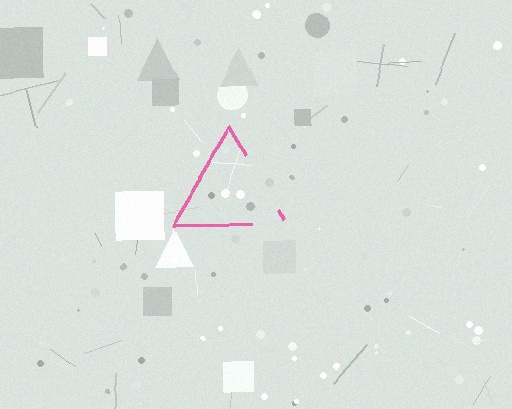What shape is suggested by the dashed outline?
The dashed outline suggests a triangle.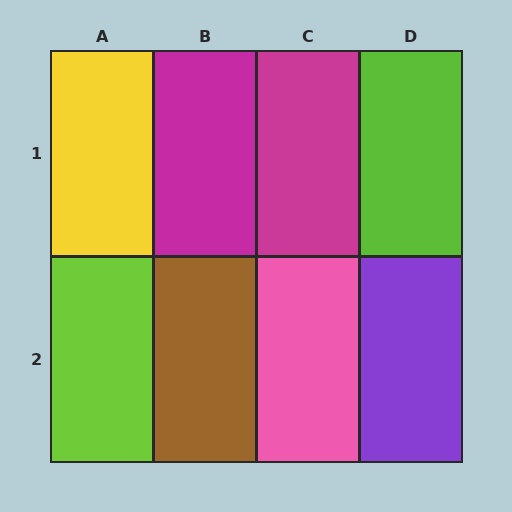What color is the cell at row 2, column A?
Lime.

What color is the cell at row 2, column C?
Pink.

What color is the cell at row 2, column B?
Brown.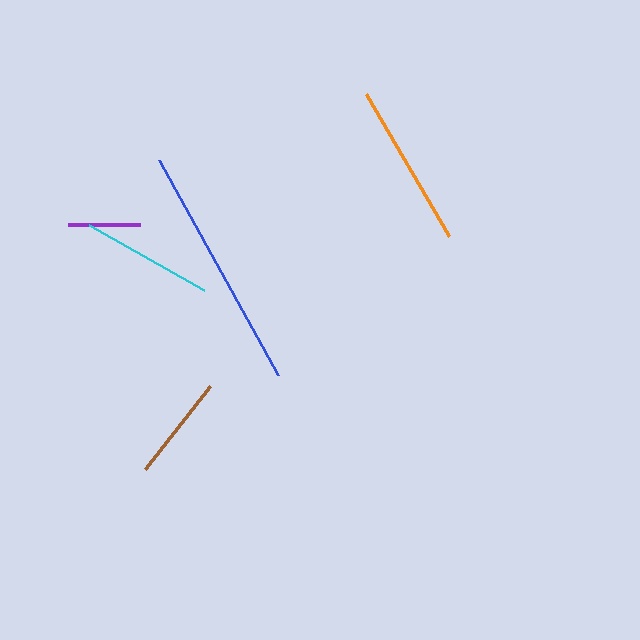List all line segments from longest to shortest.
From longest to shortest: blue, orange, cyan, brown, purple.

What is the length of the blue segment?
The blue segment is approximately 246 pixels long.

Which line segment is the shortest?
The purple line is the shortest at approximately 72 pixels.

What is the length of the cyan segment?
The cyan segment is approximately 132 pixels long.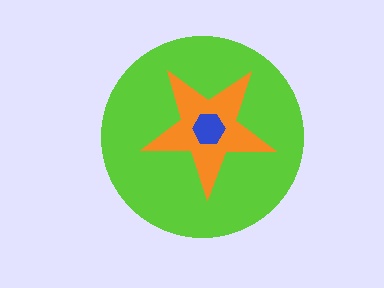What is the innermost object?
The blue hexagon.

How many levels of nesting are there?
3.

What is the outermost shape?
The lime circle.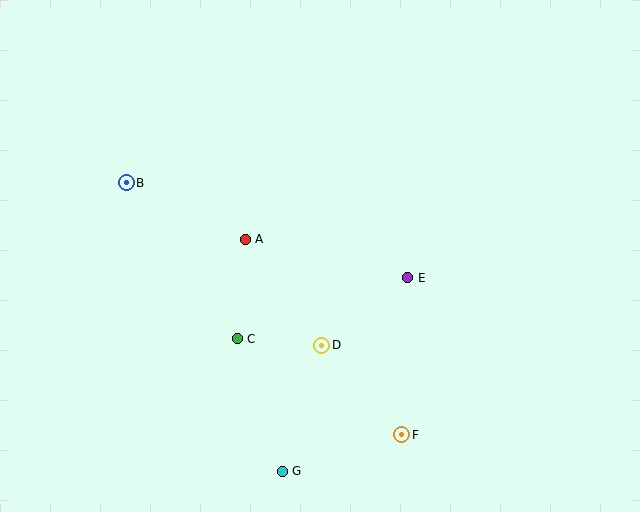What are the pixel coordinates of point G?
Point G is at (282, 471).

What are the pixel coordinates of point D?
Point D is at (322, 345).